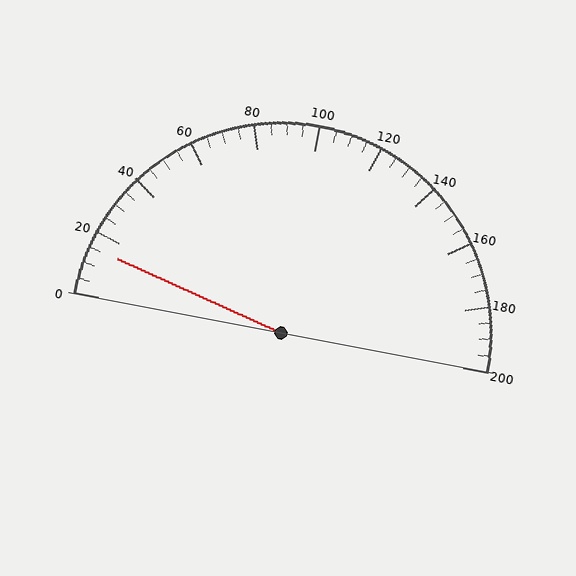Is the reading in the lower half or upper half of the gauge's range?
The reading is in the lower half of the range (0 to 200).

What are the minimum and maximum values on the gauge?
The gauge ranges from 0 to 200.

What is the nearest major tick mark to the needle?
The nearest major tick mark is 20.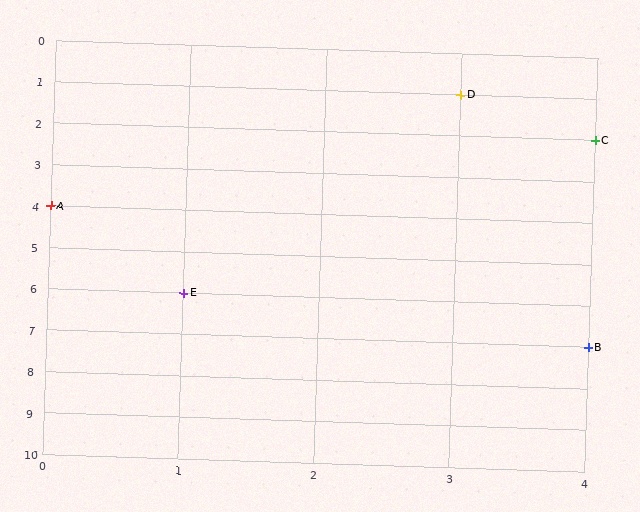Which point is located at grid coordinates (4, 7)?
Point B is at (4, 7).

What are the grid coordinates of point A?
Point A is at grid coordinates (0, 4).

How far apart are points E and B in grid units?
Points E and B are 3 columns and 1 row apart (about 3.2 grid units diagonally).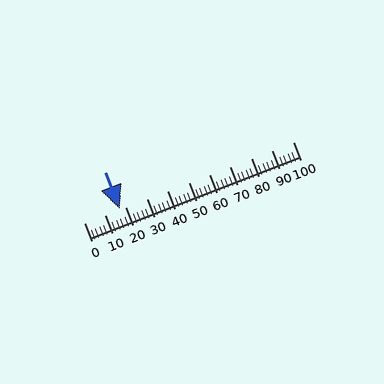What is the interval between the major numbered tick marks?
The major tick marks are spaced 10 units apart.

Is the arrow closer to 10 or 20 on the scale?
The arrow is closer to 20.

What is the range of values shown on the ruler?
The ruler shows values from 0 to 100.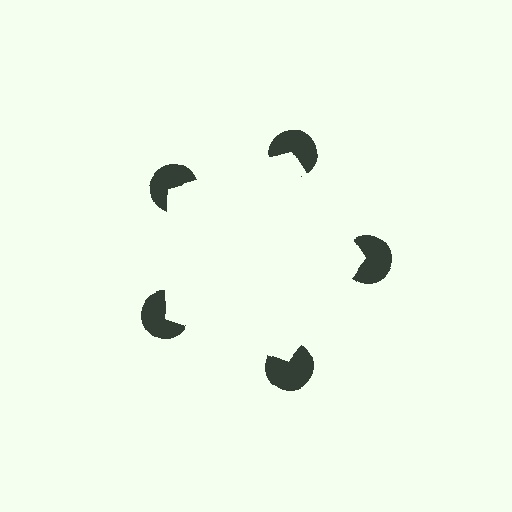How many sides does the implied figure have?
5 sides.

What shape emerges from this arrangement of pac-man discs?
An illusory pentagon — its edges are inferred from the aligned wedge cuts in the pac-man discs, not physically drawn.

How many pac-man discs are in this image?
There are 5 — one at each vertex of the illusory pentagon.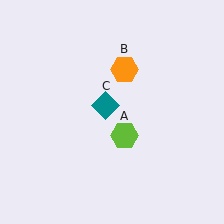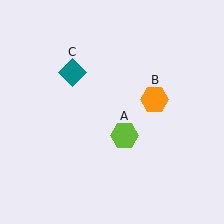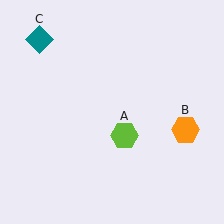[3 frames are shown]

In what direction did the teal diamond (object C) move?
The teal diamond (object C) moved up and to the left.